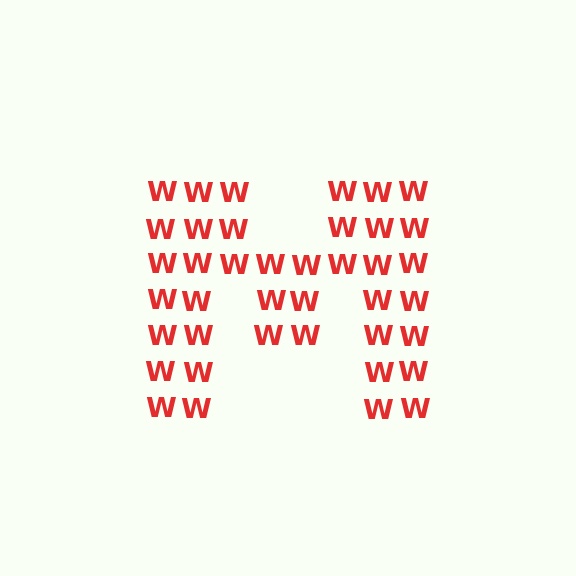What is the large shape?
The large shape is the letter M.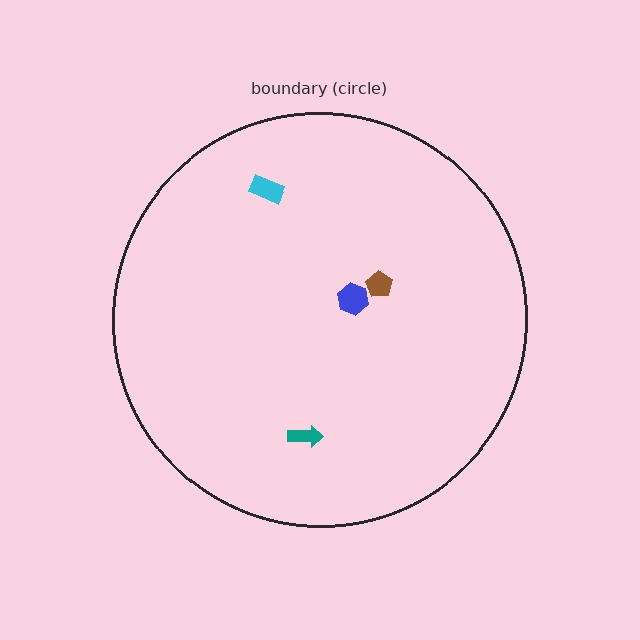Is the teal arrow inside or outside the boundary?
Inside.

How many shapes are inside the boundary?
4 inside, 0 outside.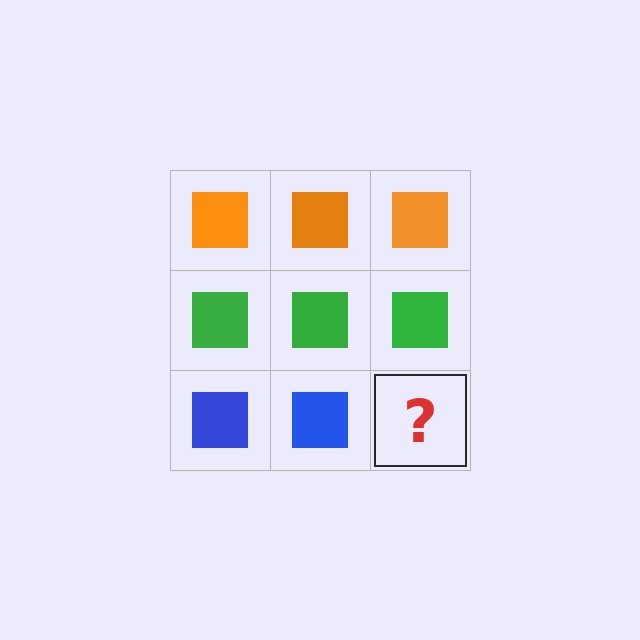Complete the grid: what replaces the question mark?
The question mark should be replaced with a blue square.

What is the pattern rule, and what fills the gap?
The rule is that each row has a consistent color. The gap should be filled with a blue square.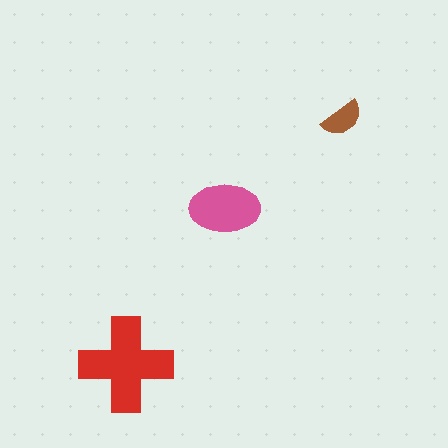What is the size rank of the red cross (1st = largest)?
1st.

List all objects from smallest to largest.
The brown semicircle, the pink ellipse, the red cross.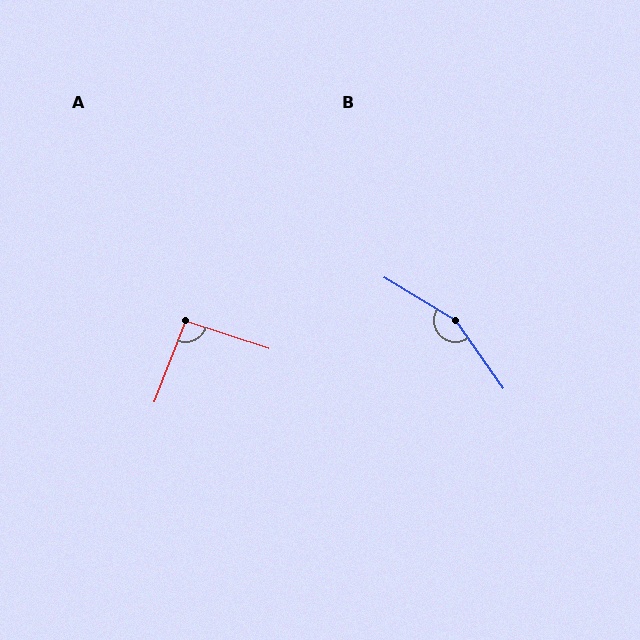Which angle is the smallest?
A, at approximately 93 degrees.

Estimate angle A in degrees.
Approximately 93 degrees.